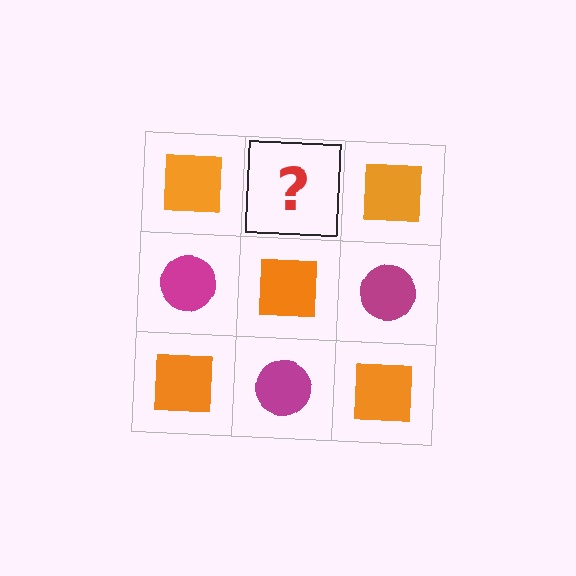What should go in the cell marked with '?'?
The missing cell should contain a magenta circle.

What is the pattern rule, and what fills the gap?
The rule is that it alternates orange square and magenta circle in a checkerboard pattern. The gap should be filled with a magenta circle.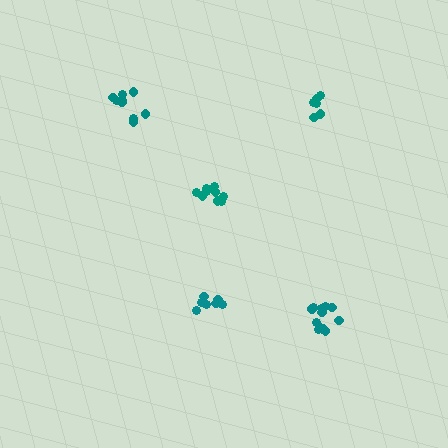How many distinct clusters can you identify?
There are 5 distinct clusters.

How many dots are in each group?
Group 1: 7 dots, Group 2: 9 dots, Group 3: 9 dots, Group 4: 12 dots, Group 5: 6 dots (43 total).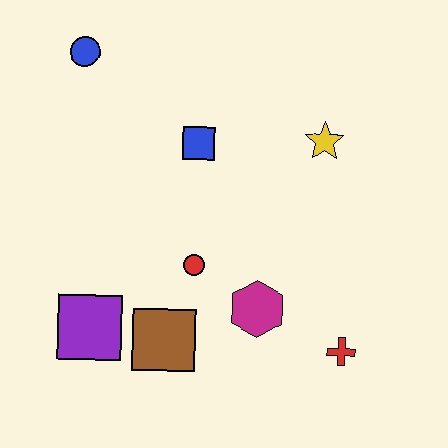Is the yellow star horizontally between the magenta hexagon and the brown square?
No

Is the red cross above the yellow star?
No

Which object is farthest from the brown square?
The blue circle is farthest from the brown square.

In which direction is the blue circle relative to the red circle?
The blue circle is above the red circle.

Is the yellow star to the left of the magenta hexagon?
No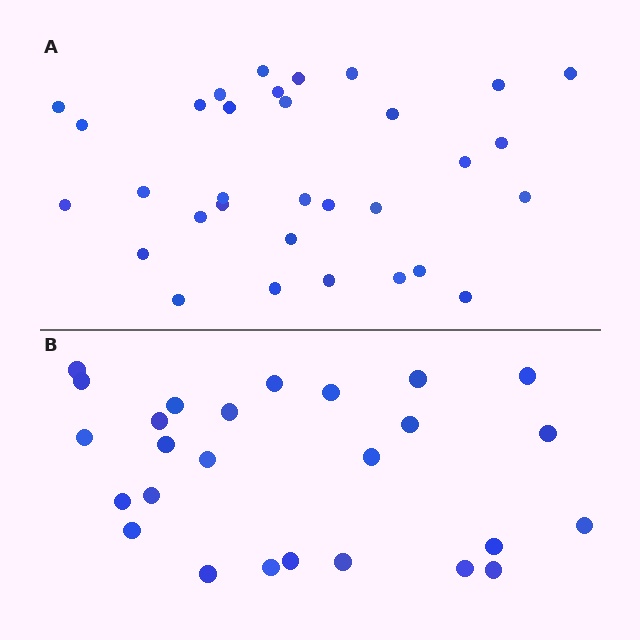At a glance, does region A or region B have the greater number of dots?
Region A (the top region) has more dots.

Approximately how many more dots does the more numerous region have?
Region A has about 6 more dots than region B.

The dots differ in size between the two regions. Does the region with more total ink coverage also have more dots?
No. Region B has more total ink coverage because its dots are larger, but region A actually contains more individual dots. Total area can be misleading — the number of items is what matters here.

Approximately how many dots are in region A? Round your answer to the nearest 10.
About 30 dots. (The exact count is 32, which rounds to 30.)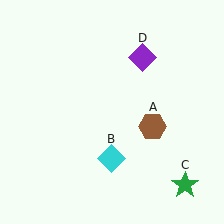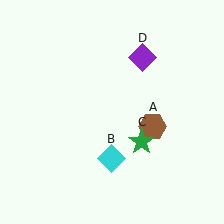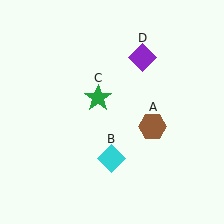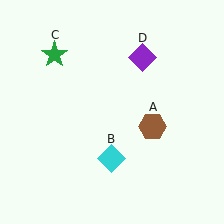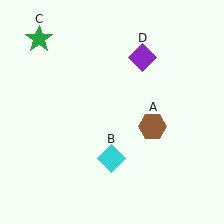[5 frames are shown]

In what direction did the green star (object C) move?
The green star (object C) moved up and to the left.